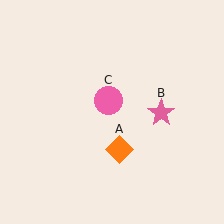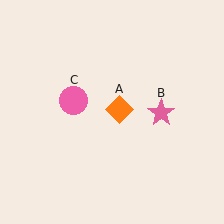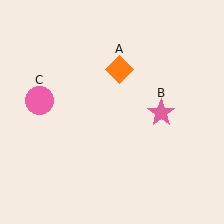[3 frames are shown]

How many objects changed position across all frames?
2 objects changed position: orange diamond (object A), pink circle (object C).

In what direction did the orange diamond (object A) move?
The orange diamond (object A) moved up.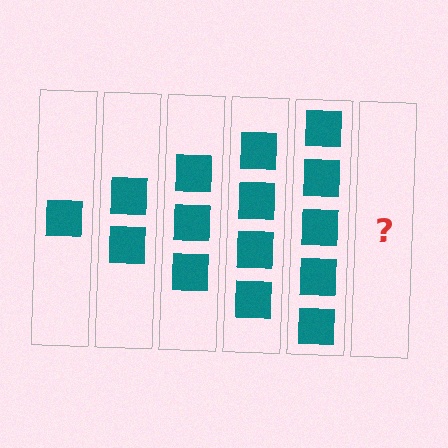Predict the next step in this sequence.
The next step is 6 squares.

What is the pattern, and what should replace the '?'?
The pattern is that each step adds one more square. The '?' should be 6 squares.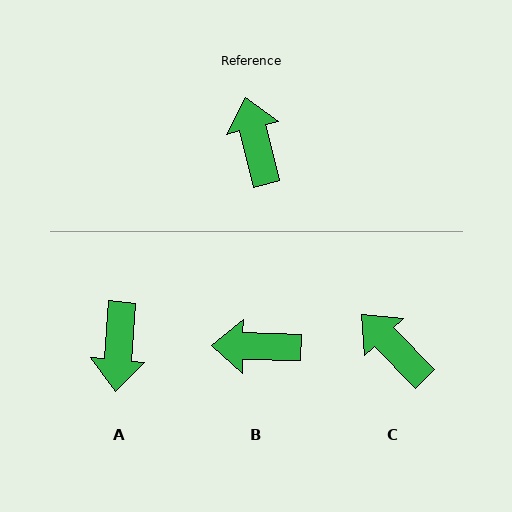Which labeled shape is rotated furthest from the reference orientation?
A, about 162 degrees away.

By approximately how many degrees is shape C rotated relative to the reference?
Approximately 31 degrees counter-clockwise.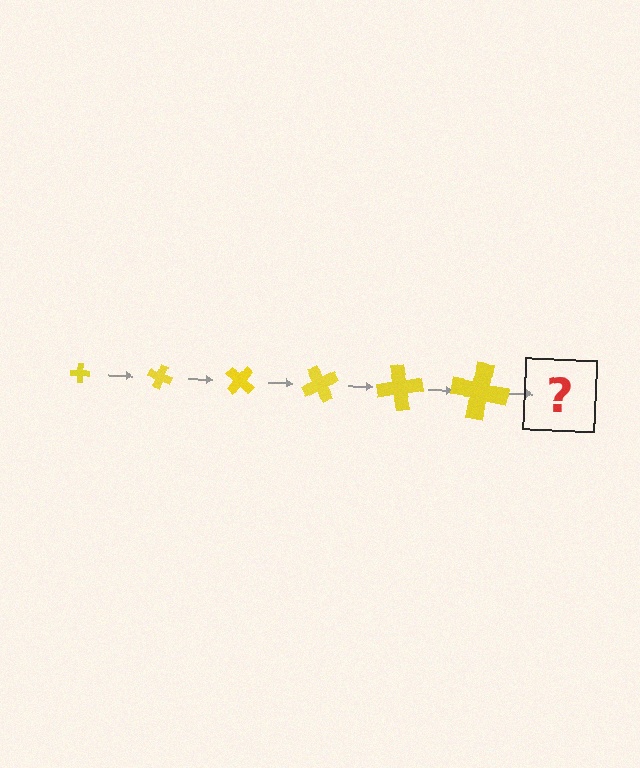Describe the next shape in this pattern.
It should be a cross, larger than the previous one and rotated 120 degrees from the start.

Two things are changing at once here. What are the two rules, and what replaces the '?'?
The two rules are that the cross grows larger each step and it rotates 20 degrees each step. The '?' should be a cross, larger than the previous one and rotated 120 degrees from the start.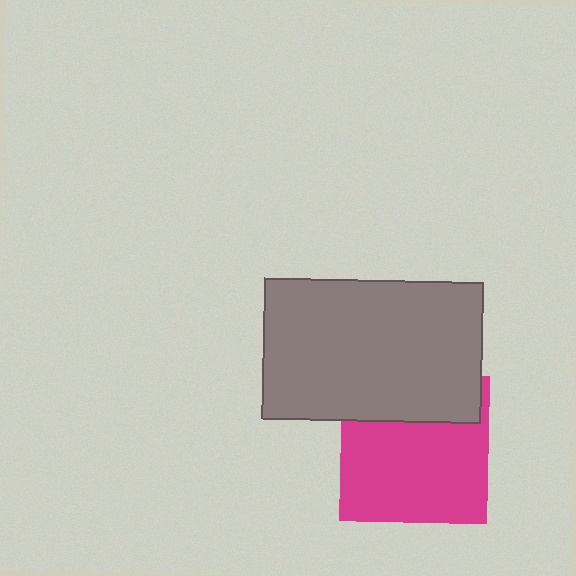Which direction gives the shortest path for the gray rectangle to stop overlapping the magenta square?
Moving up gives the shortest separation.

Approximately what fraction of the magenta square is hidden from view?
Roughly 31% of the magenta square is hidden behind the gray rectangle.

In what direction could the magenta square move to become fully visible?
The magenta square could move down. That would shift it out from behind the gray rectangle entirely.